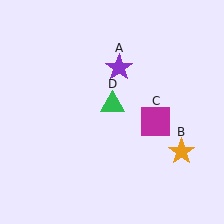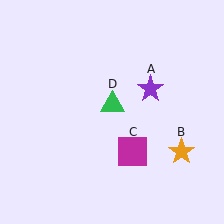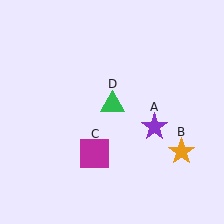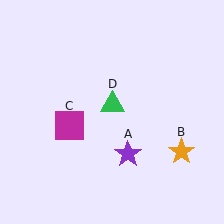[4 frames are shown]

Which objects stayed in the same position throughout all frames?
Orange star (object B) and green triangle (object D) remained stationary.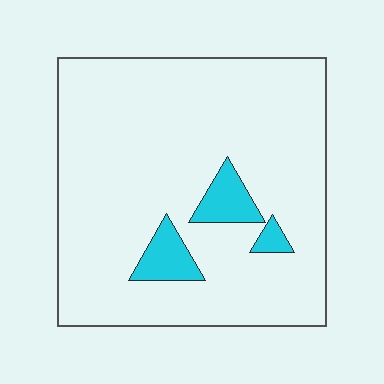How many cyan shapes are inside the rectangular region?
3.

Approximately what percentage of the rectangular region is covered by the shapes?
Approximately 10%.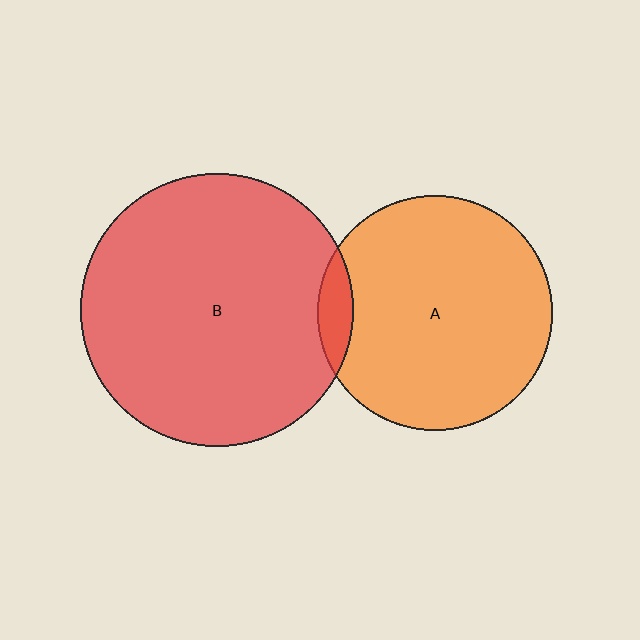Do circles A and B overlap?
Yes.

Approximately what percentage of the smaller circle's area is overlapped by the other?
Approximately 5%.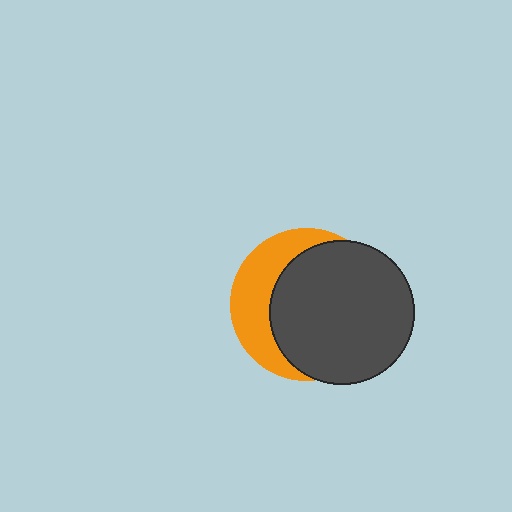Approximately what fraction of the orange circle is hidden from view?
Roughly 66% of the orange circle is hidden behind the dark gray circle.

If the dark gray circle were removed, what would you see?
You would see the complete orange circle.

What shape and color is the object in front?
The object in front is a dark gray circle.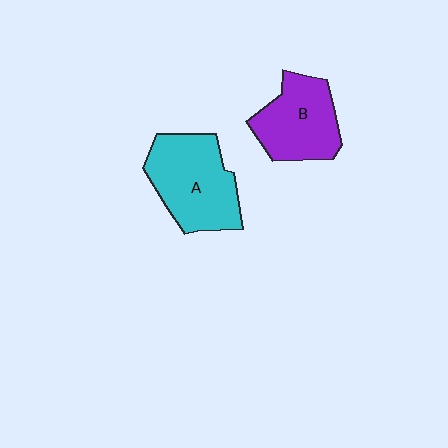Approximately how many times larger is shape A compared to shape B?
Approximately 1.2 times.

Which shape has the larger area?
Shape A (cyan).